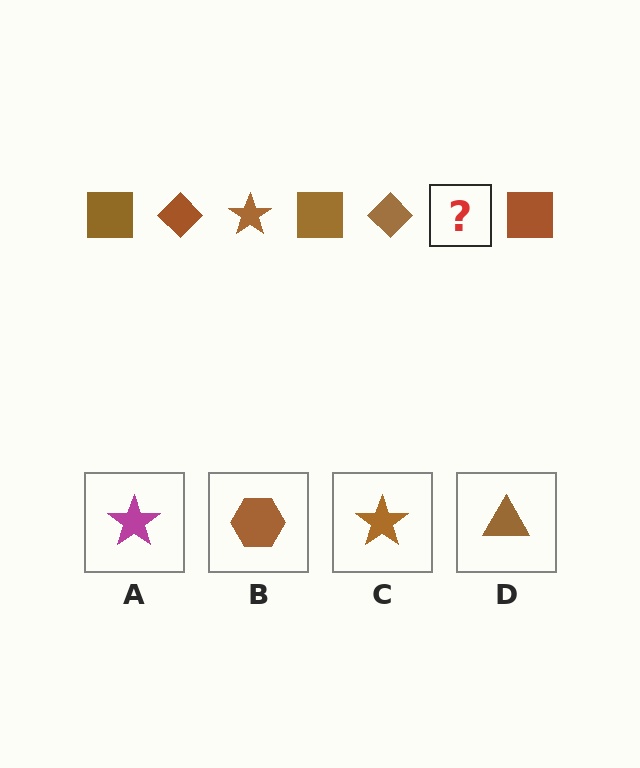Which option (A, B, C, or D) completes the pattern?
C.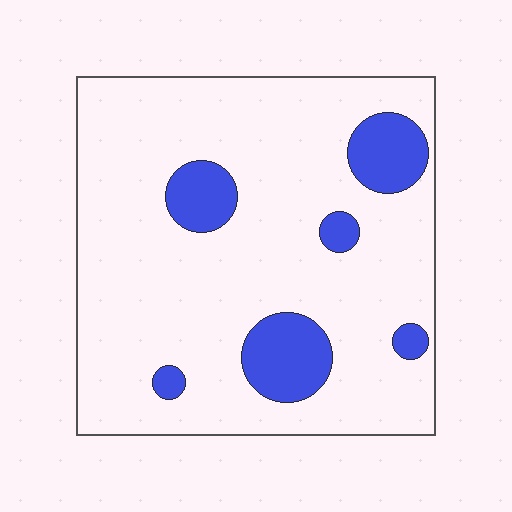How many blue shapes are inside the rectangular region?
6.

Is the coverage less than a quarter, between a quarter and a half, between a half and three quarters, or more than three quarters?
Less than a quarter.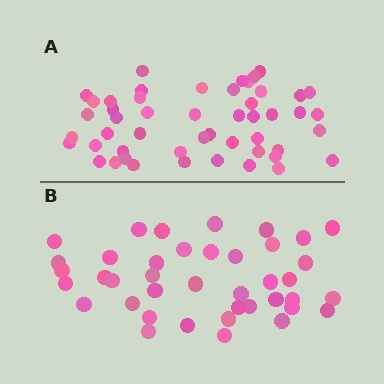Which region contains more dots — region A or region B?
Region A (the top region) has more dots.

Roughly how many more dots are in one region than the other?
Region A has roughly 10 or so more dots than region B.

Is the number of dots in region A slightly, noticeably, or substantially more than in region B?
Region A has noticeably more, but not dramatically so. The ratio is roughly 1.2 to 1.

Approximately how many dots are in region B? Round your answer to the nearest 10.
About 40 dots.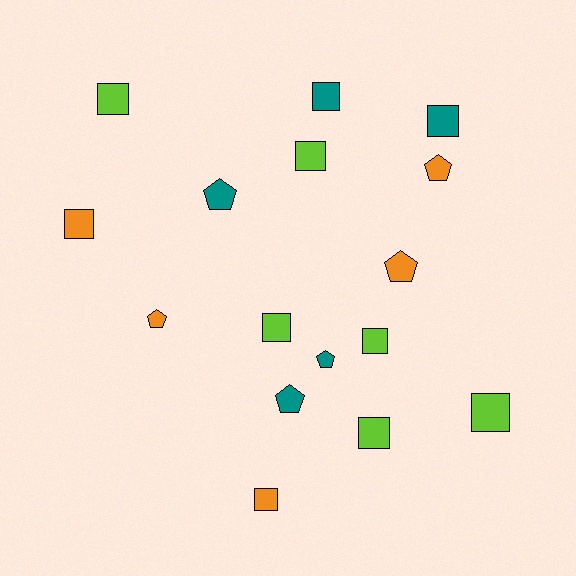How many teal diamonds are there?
There are no teal diamonds.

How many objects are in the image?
There are 16 objects.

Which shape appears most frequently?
Square, with 10 objects.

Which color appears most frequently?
Lime, with 6 objects.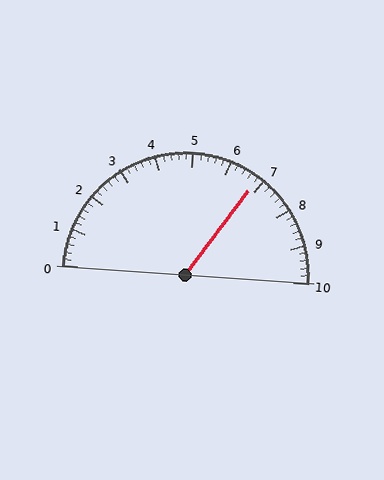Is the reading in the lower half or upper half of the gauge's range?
The reading is in the upper half of the range (0 to 10).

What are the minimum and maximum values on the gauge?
The gauge ranges from 0 to 10.